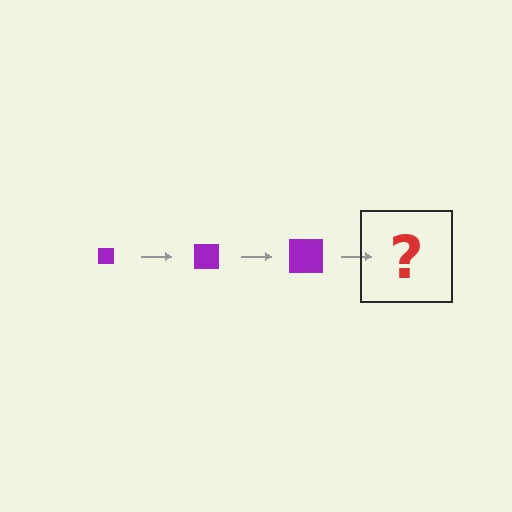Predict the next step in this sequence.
The next step is a purple square, larger than the previous one.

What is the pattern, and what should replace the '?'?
The pattern is that the square gets progressively larger each step. The '?' should be a purple square, larger than the previous one.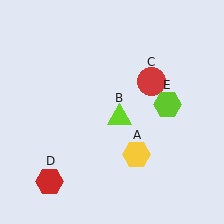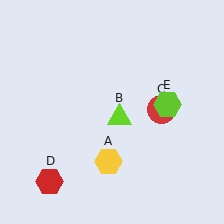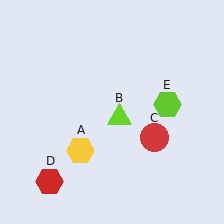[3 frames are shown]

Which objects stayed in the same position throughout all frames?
Lime triangle (object B) and red hexagon (object D) and lime hexagon (object E) remained stationary.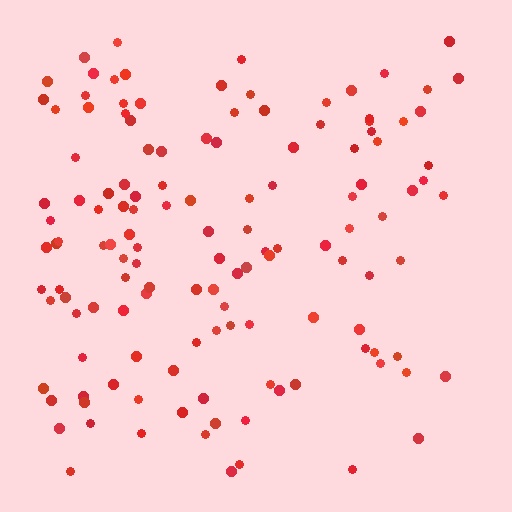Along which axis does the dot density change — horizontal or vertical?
Horizontal.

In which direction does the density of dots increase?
From right to left, with the left side densest.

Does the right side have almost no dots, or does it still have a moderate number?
Still a moderate number, just noticeably fewer than the left.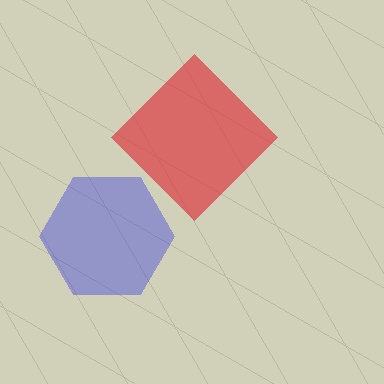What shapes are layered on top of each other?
The layered shapes are: a blue hexagon, a red diamond.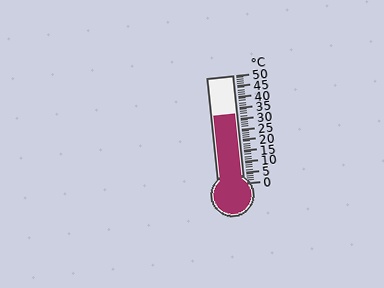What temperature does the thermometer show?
The thermometer shows approximately 32°C.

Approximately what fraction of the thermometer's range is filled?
The thermometer is filled to approximately 65% of its range.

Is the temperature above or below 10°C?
The temperature is above 10°C.